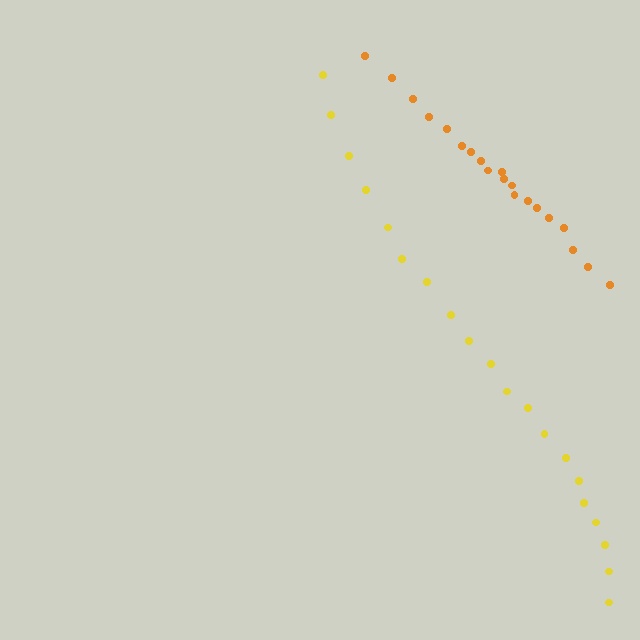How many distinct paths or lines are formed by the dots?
There are 2 distinct paths.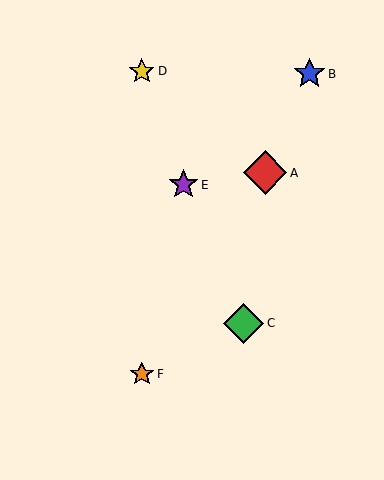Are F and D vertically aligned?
Yes, both are at x≈142.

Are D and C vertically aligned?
No, D is at x≈142 and C is at x≈243.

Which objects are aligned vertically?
Objects D, F are aligned vertically.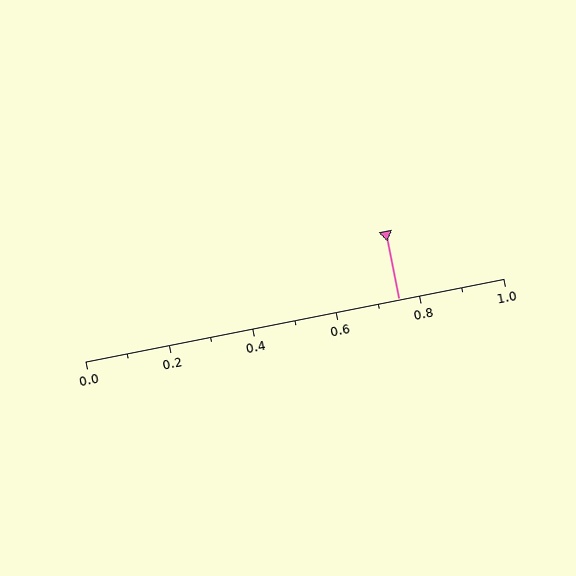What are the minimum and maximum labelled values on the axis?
The axis runs from 0.0 to 1.0.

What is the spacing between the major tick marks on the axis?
The major ticks are spaced 0.2 apart.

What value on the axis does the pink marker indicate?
The marker indicates approximately 0.75.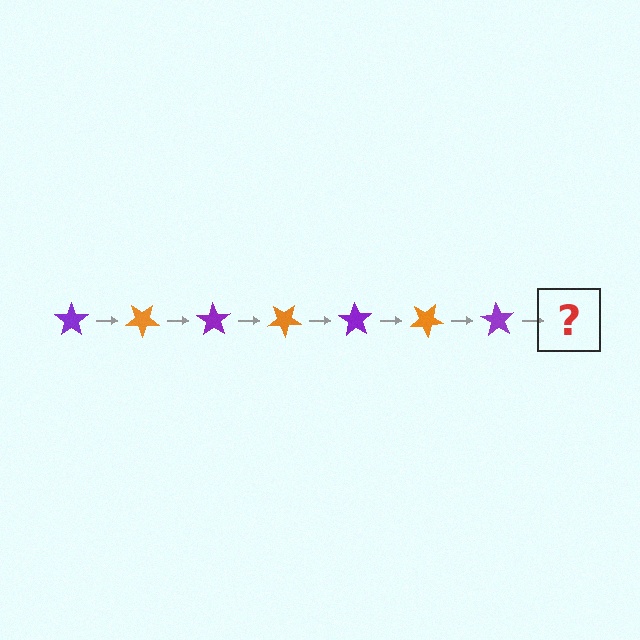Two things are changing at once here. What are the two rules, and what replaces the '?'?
The two rules are that it rotates 35 degrees each step and the color cycles through purple and orange. The '?' should be an orange star, rotated 245 degrees from the start.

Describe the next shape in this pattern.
It should be an orange star, rotated 245 degrees from the start.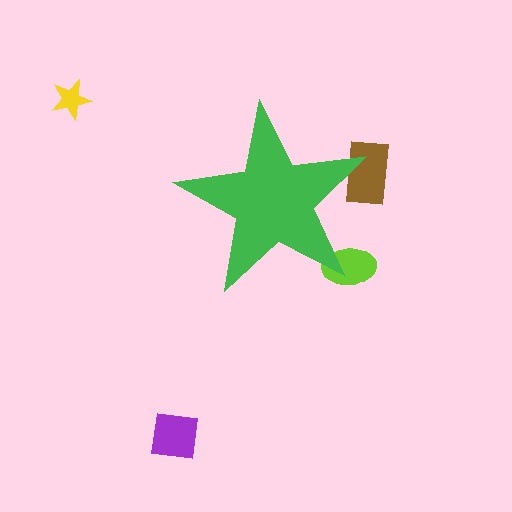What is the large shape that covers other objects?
A green star.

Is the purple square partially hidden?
No, the purple square is fully visible.